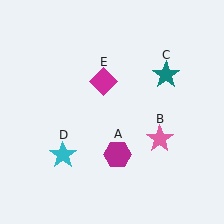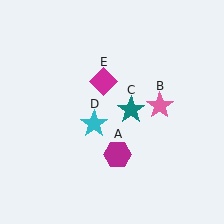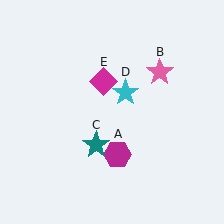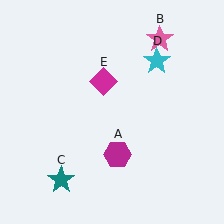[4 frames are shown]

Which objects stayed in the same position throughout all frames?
Magenta hexagon (object A) and magenta diamond (object E) remained stationary.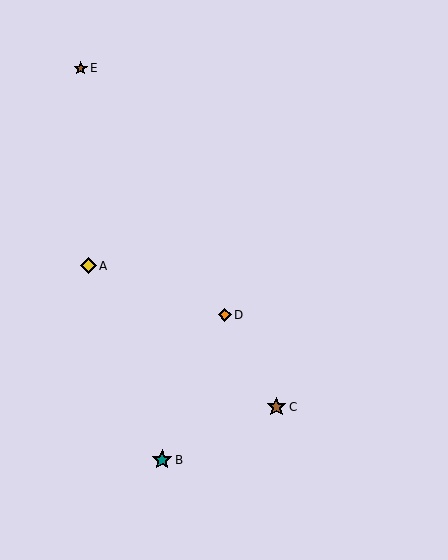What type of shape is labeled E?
Shape E is a brown star.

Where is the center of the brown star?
The center of the brown star is at (276, 407).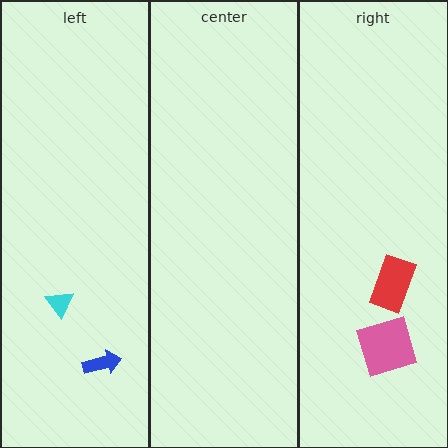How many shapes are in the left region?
2.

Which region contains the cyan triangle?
The left region.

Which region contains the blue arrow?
The left region.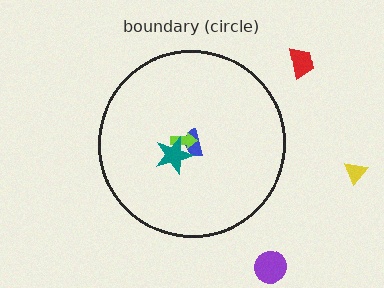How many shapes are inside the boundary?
3 inside, 3 outside.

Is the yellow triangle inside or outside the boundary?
Outside.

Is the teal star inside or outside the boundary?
Inside.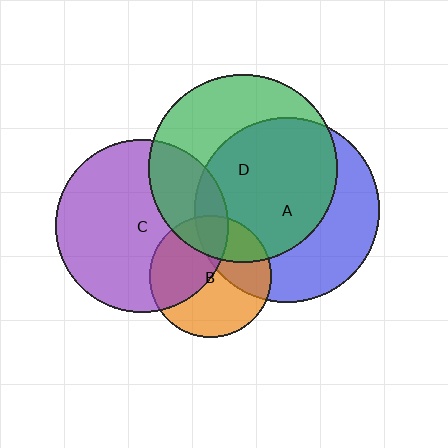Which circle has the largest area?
Circle D (green).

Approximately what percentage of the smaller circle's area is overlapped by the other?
Approximately 25%.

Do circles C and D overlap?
Yes.